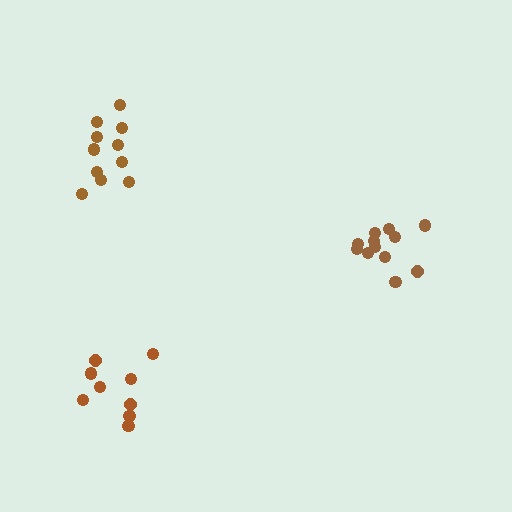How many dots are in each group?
Group 1: 12 dots, Group 2: 11 dots, Group 3: 9 dots (32 total).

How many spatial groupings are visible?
There are 3 spatial groupings.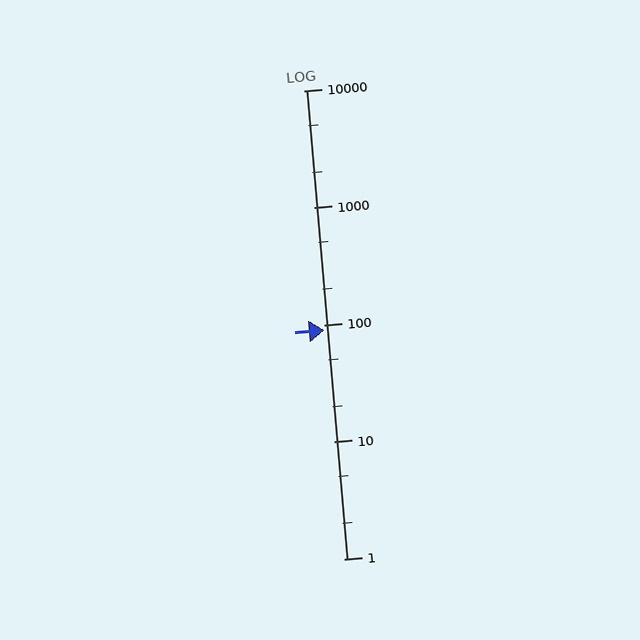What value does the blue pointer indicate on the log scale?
The pointer indicates approximately 89.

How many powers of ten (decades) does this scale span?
The scale spans 4 decades, from 1 to 10000.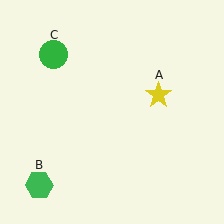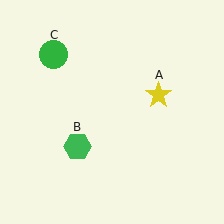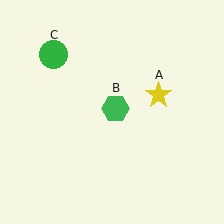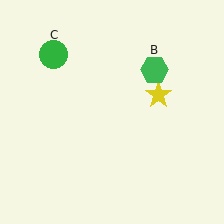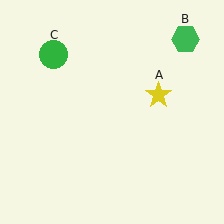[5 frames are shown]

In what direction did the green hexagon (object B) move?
The green hexagon (object B) moved up and to the right.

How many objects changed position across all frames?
1 object changed position: green hexagon (object B).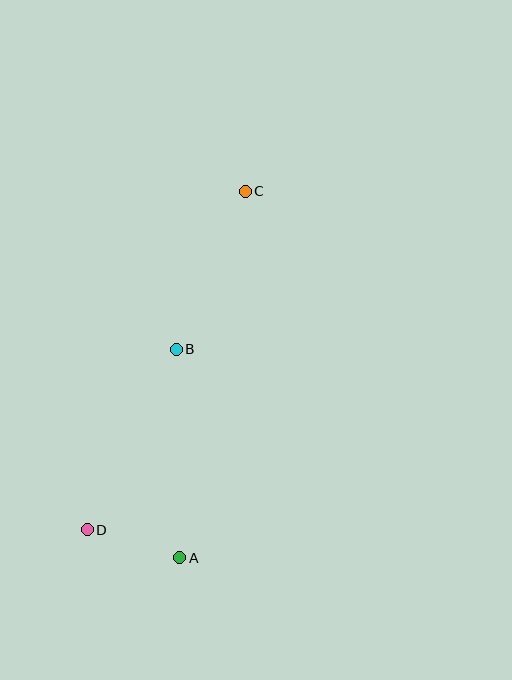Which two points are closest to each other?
Points A and D are closest to each other.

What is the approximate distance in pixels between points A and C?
The distance between A and C is approximately 372 pixels.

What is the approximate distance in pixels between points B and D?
The distance between B and D is approximately 201 pixels.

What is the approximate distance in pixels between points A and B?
The distance between A and B is approximately 208 pixels.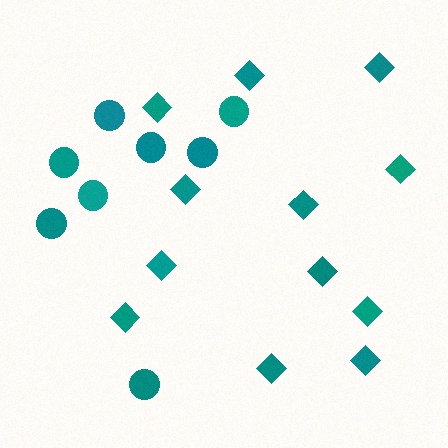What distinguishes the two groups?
There are 2 groups: one group of diamonds (12) and one group of circles (8).